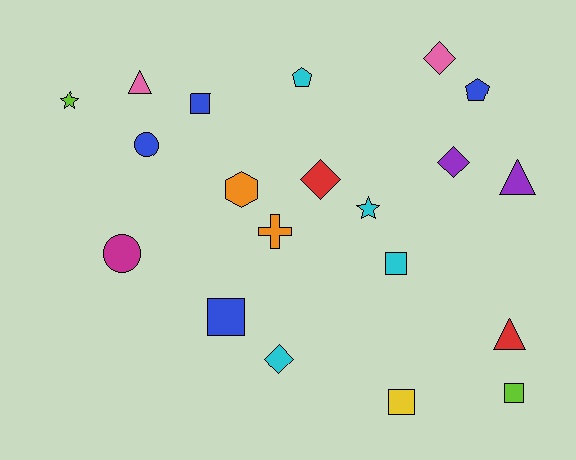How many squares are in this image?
There are 5 squares.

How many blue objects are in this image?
There are 4 blue objects.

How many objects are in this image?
There are 20 objects.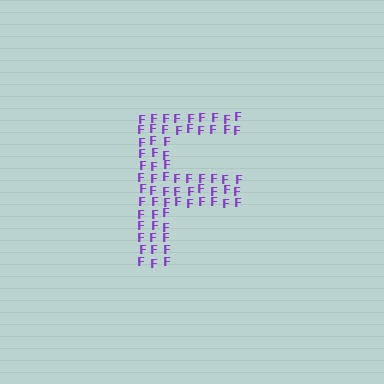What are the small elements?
The small elements are letter F's.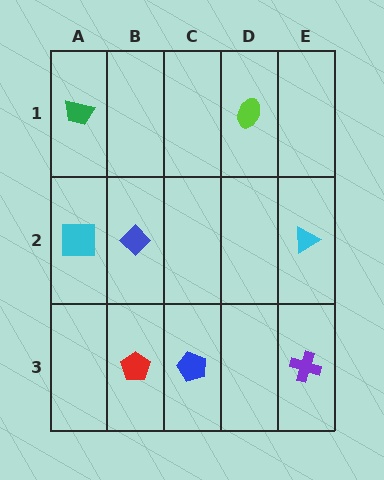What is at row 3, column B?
A red pentagon.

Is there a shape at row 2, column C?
No, that cell is empty.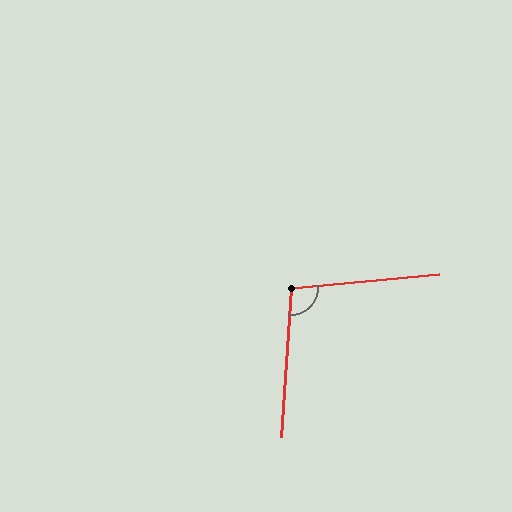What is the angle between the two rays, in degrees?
Approximately 99 degrees.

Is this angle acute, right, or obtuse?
It is obtuse.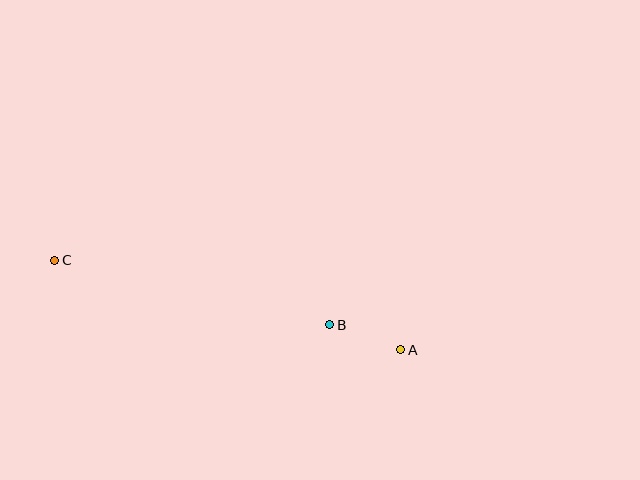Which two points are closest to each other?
Points A and B are closest to each other.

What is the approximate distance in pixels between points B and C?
The distance between B and C is approximately 282 pixels.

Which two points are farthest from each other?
Points A and C are farthest from each other.